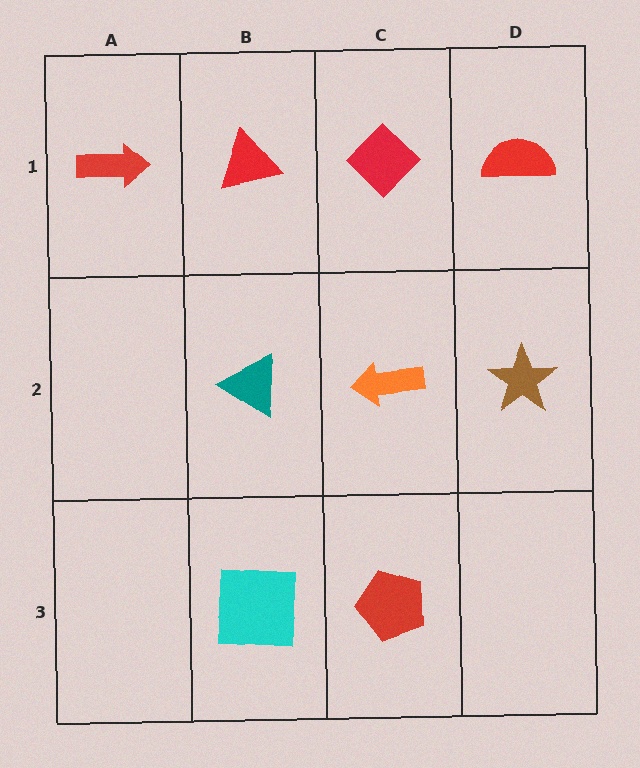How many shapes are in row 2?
3 shapes.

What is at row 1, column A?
A red arrow.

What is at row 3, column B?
A cyan square.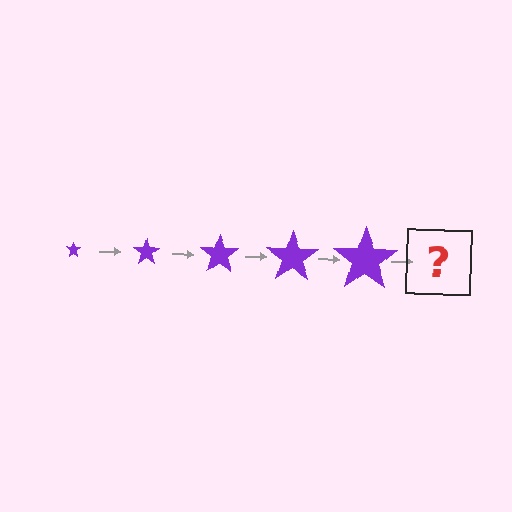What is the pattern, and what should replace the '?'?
The pattern is that the star gets progressively larger each step. The '?' should be a purple star, larger than the previous one.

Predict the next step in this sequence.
The next step is a purple star, larger than the previous one.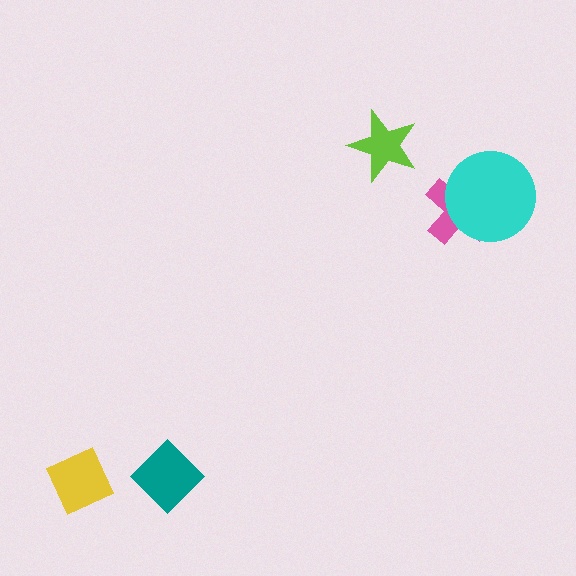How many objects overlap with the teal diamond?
0 objects overlap with the teal diamond.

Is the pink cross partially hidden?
Yes, it is partially covered by another shape.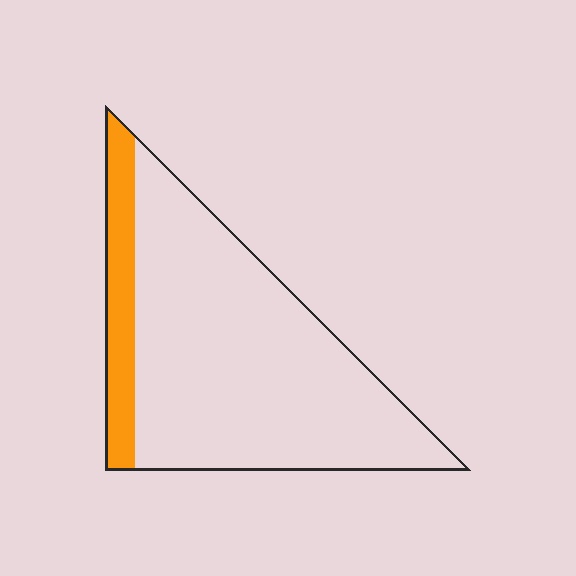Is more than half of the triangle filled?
No.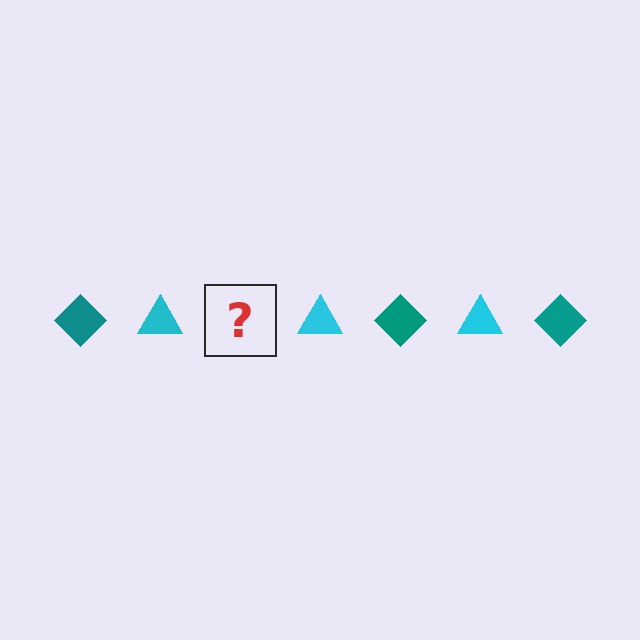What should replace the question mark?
The question mark should be replaced with a teal diamond.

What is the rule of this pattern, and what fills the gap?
The rule is that the pattern alternates between teal diamond and cyan triangle. The gap should be filled with a teal diamond.